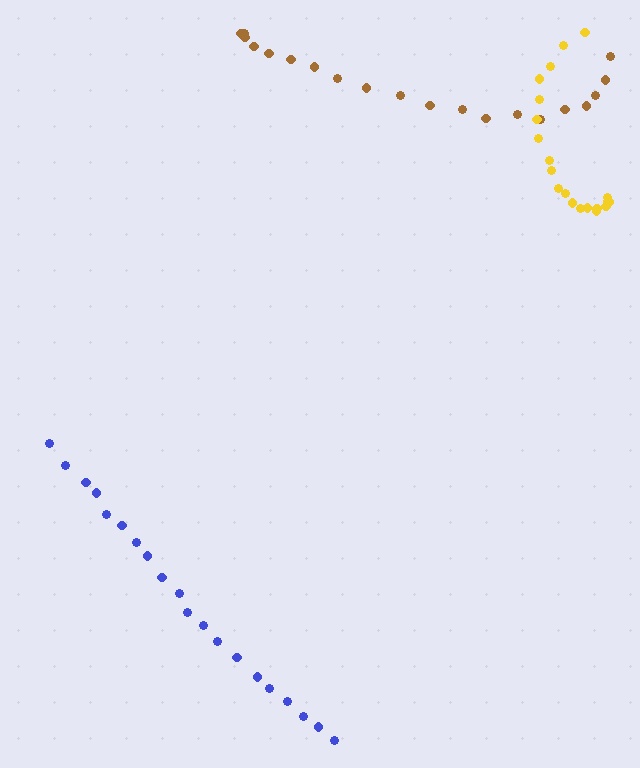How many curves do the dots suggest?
There are 3 distinct paths.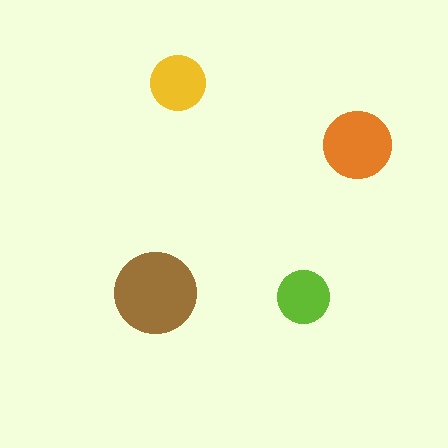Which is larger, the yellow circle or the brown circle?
The brown one.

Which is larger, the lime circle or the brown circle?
The brown one.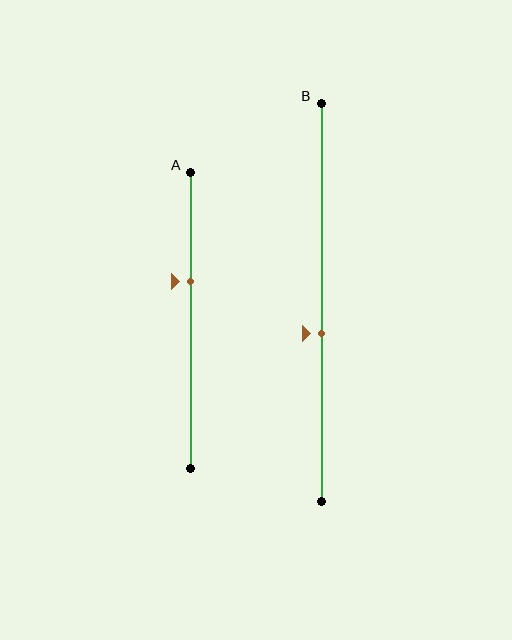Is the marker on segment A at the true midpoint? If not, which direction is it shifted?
No, the marker on segment A is shifted upward by about 13% of the segment length.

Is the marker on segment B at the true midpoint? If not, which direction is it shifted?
No, the marker on segment B is shifted downward by about 8% of the segment length.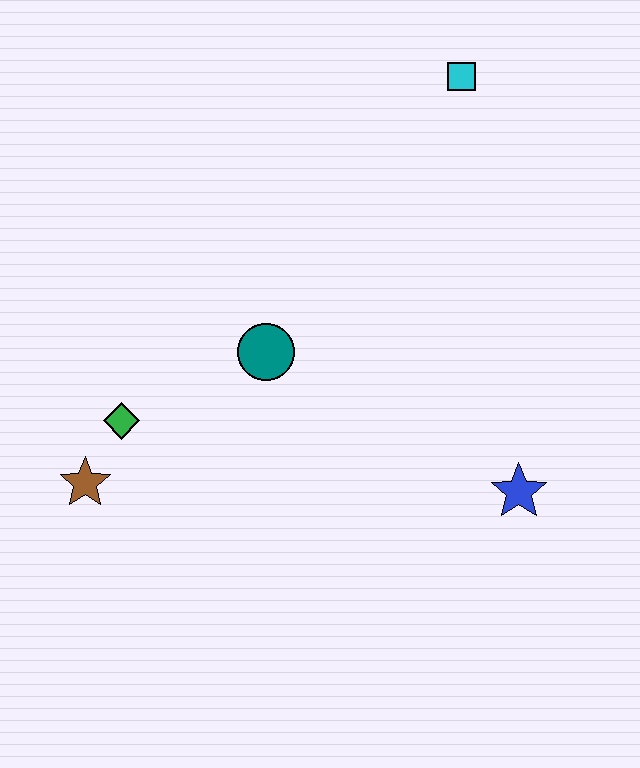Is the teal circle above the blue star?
Yes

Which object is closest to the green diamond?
The brown star is closest to the green diamond.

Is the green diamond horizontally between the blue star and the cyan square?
No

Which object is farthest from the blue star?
The brown star is farthest from the blue star.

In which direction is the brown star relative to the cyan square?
The brown star is below the cyan square.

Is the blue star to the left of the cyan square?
No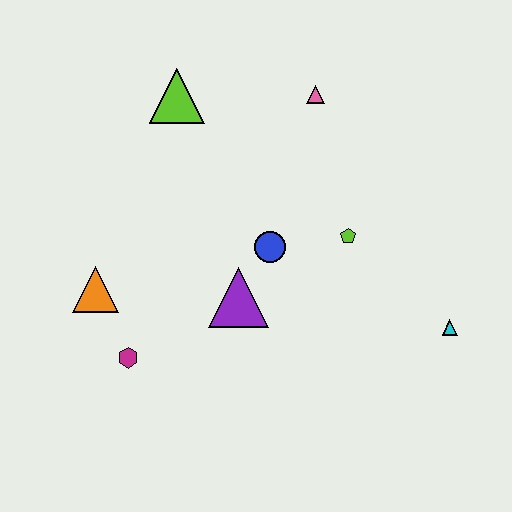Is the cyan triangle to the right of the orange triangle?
Yes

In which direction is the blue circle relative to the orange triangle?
The blue circle is to the right of the orange triangle.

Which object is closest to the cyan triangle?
The lime pentagon is closest to the cyan triangle.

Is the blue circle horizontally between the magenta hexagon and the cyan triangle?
Yes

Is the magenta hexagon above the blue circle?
No